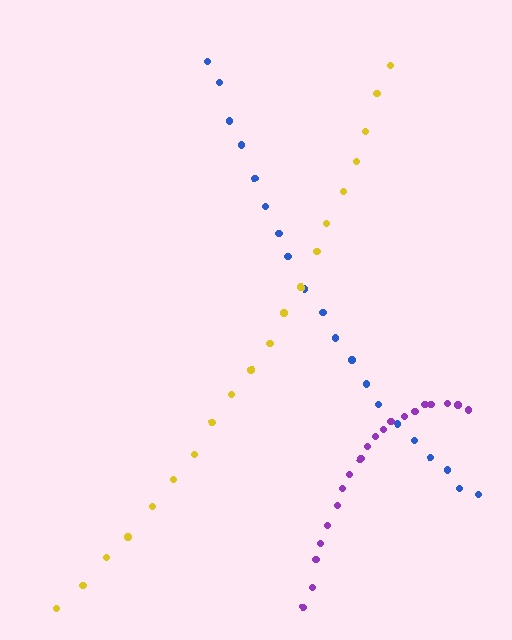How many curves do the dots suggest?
There are 3 distinct paths.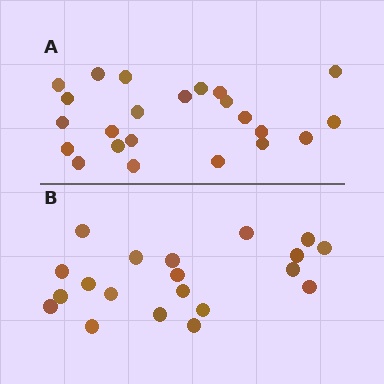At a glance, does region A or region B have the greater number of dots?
Region A (the top region) has more dots.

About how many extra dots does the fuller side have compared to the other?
Region A has just a few more — roughly 2 or 3 more dots than region B.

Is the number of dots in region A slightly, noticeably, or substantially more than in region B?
Region A has only slightly more — the two regions are fairly close. The ratio is roughly 1.1 to 1.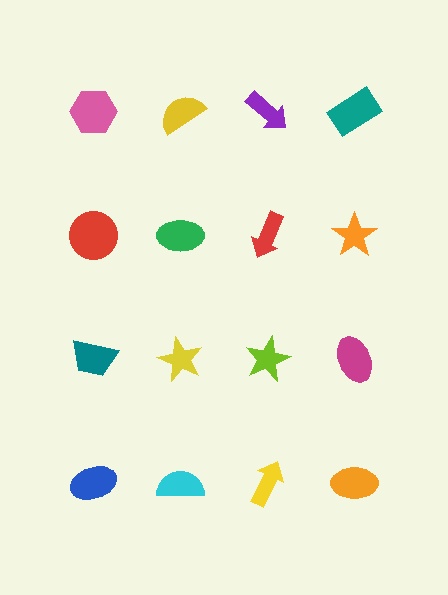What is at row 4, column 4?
An orange ellipse.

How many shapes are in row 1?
4 shapes.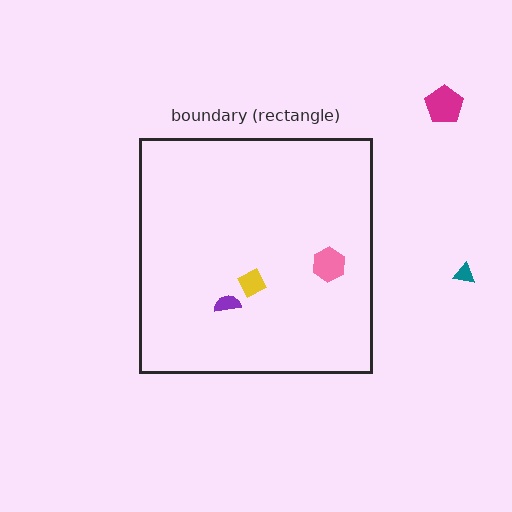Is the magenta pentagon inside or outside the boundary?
Outside.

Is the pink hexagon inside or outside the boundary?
Inside.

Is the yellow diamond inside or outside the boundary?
Inside.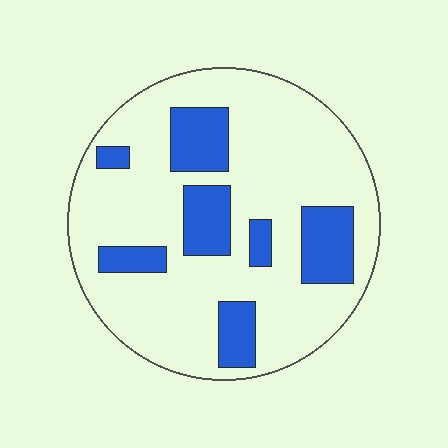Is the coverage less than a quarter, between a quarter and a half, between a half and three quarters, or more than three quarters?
Less than a quarter.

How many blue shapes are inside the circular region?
7.